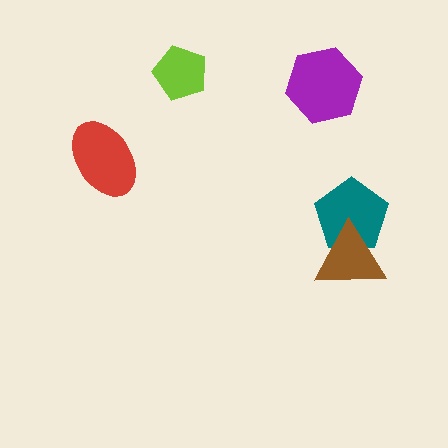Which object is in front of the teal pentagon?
The brown triangle is in front of the teal pentagon.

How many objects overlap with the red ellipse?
0 objects overlap with the red ellipse.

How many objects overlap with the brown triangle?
1 object overlaps with the brown triangle.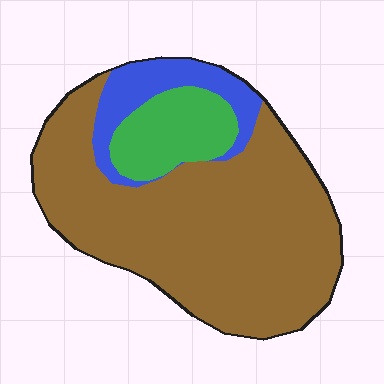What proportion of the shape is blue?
Blue covers 13% of the shape.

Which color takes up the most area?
Brown, at roughly 75%.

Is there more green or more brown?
Brown.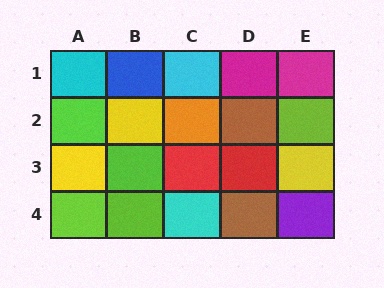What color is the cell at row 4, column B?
Lime.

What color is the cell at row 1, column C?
Cyan.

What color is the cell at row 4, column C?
Cyan.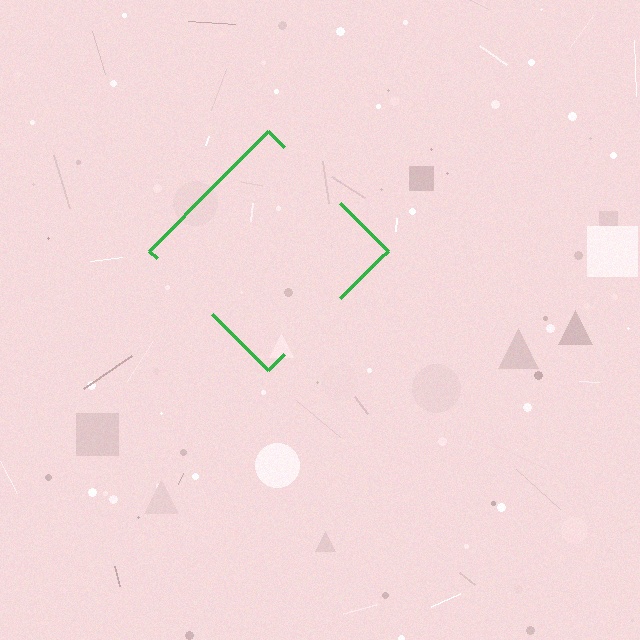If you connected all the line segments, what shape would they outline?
They would outline a diamond.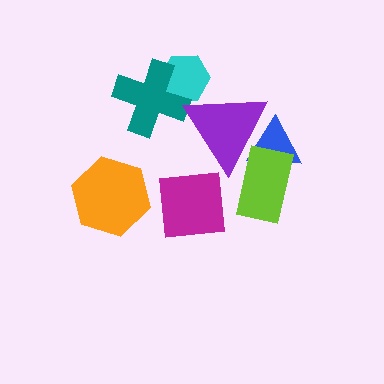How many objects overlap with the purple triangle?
3 objects overlap with the purple triangle.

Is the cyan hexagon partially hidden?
Yes, it is partially covered by another shape.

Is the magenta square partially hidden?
No, no other shape covers it.